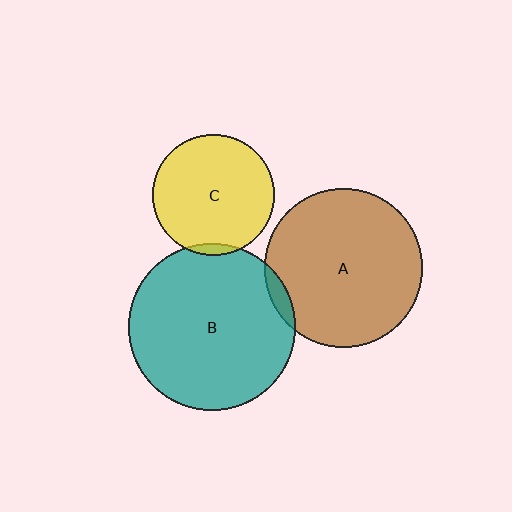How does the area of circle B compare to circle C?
Approximately 1.9 times.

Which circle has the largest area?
Circle B (teal).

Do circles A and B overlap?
Yes.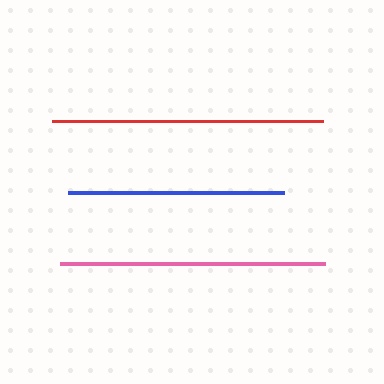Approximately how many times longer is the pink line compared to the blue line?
The pink line is approximately 1.2 times the length of the blue line.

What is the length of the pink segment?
The pink segment is approximately 265 pixels long.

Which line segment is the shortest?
The blue line is the shortest at approximately 216 pixels.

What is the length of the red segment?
The red segment is approximately 271 pixels long.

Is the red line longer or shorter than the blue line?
The red line is longer than the blue line.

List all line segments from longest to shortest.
From longest to shortest: red, pink, blue.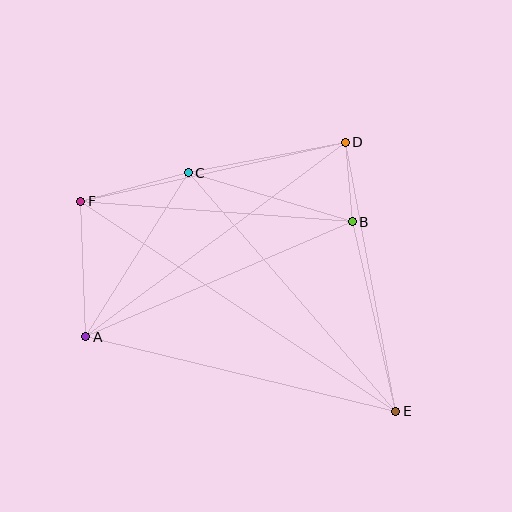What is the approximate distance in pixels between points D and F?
The distance between D and F is approximately 271 pixels.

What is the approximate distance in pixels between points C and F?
The distance between C and F is approximately 111 pixels.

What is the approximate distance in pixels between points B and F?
The distance between B and F is approximately 272 pixels.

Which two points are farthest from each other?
Points E and F are farthest from each other.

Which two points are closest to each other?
Points B and D are closest to each other.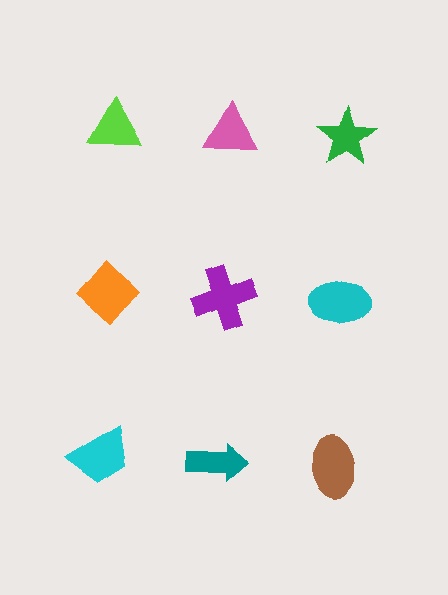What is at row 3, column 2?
A teal arrow.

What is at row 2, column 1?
An orange diamond.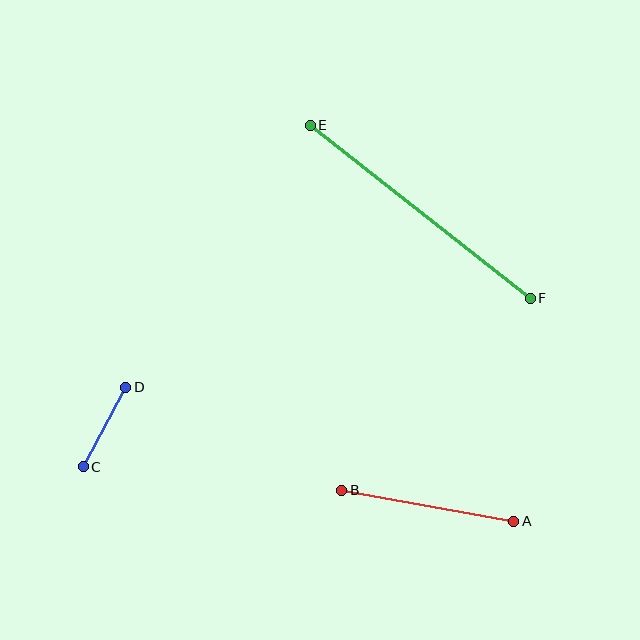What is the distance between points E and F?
The distance is approximately 280 pixels.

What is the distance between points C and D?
The distance is approximately 90 pixels.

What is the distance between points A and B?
The distance is approximately 175 pixels.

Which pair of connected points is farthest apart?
Points E and F are farthest apart.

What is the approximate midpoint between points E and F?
The midpoint is at approximately (420, 212) pixels.